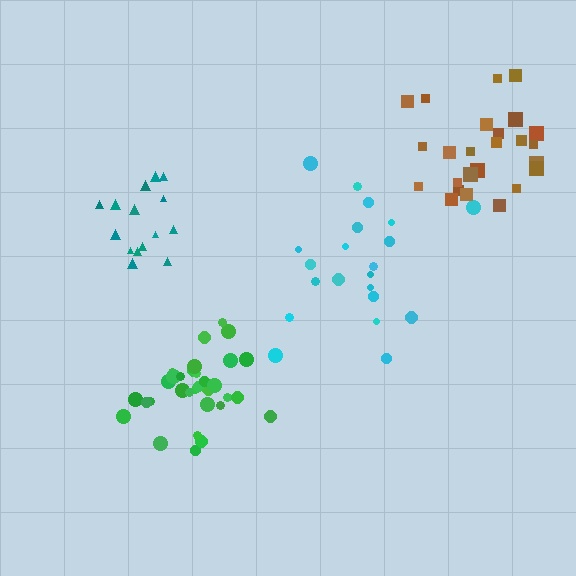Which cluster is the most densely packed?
Green.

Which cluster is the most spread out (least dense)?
Cyan.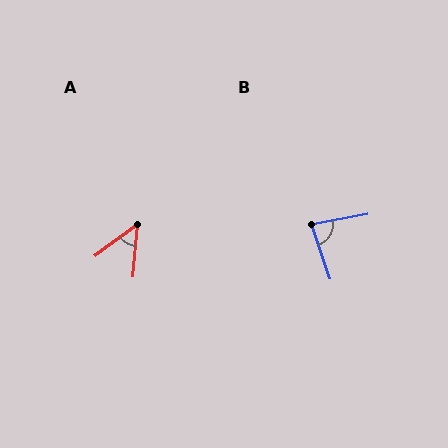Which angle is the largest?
B, at approximately 81 degrees.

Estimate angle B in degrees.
Approximately 81 degrees.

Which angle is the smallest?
A, at approximately 48 degrees.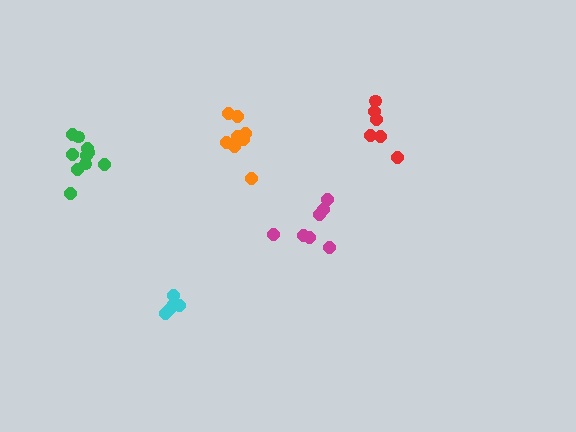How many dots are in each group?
Group 1: 6 dots, Group 2: 8 dots, Group 3: 7 dots, Group 4: 6 dots, Group 5: 10 dots (37 total).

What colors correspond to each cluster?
The clusters are colored: red, orange, magenta, cyan, green.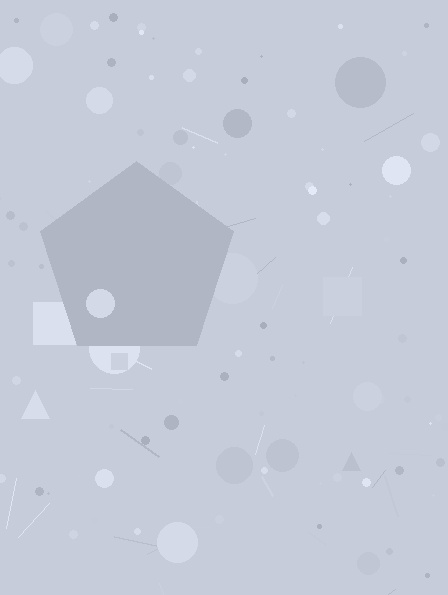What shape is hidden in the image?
A pentagon is hidden in the image.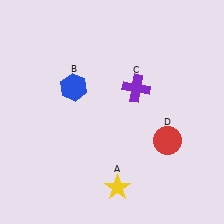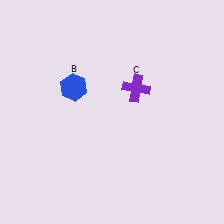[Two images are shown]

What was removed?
The yellow star (A), the red circle (D) were removed in Image 2.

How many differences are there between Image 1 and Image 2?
There are 2 differences between the two images.